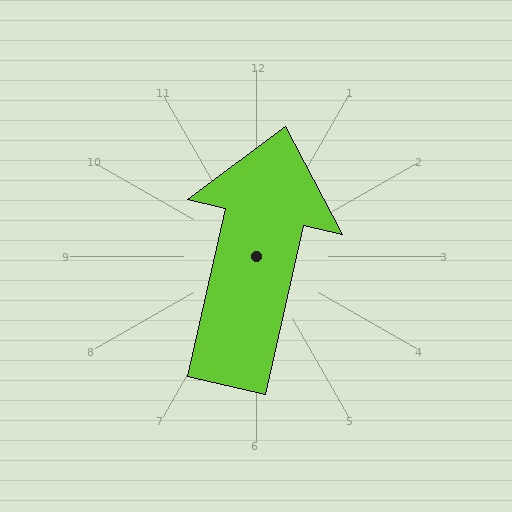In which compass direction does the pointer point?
North.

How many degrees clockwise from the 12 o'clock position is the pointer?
Approximately 13 degrees.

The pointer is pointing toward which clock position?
Roughly 12 o'clock.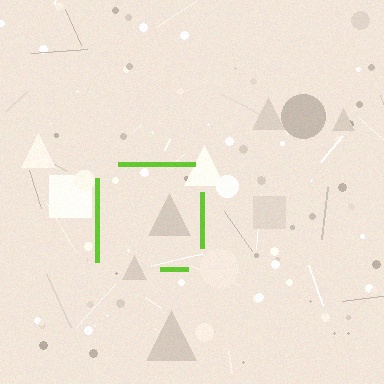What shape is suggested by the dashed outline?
The dashed outline suggests a square.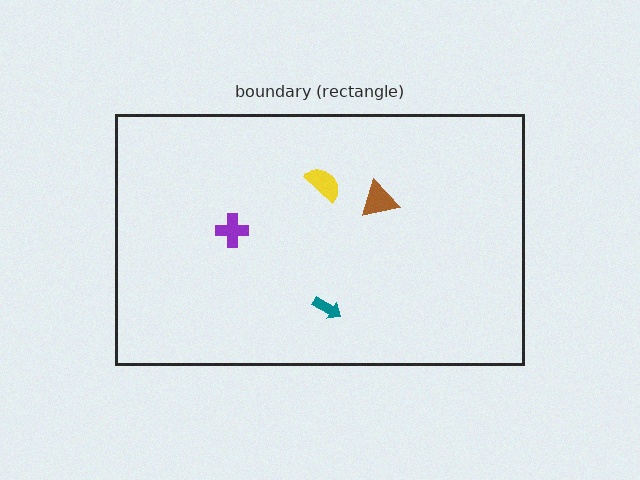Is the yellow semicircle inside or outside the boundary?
Inside.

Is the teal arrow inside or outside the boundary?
Inside.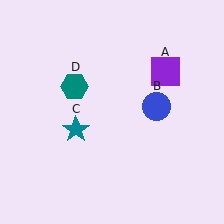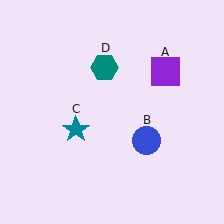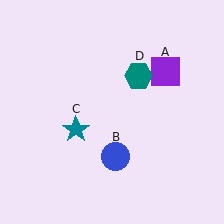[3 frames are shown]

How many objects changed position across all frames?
2 objects changed position: blue circle (object B), teal hexagon (object D).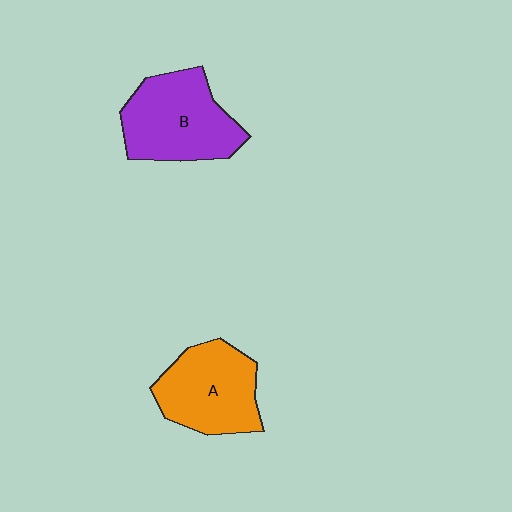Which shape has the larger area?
Shape B (purple).